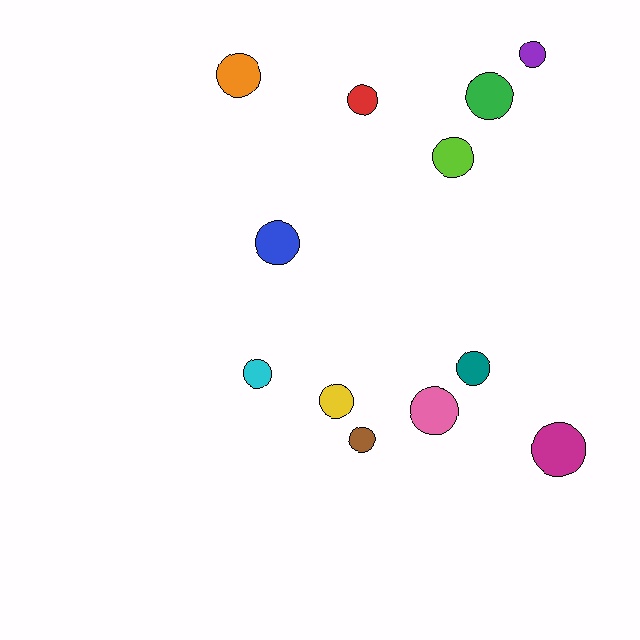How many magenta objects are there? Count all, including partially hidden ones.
There is 1 magenta object.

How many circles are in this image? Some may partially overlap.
There are 12 circles.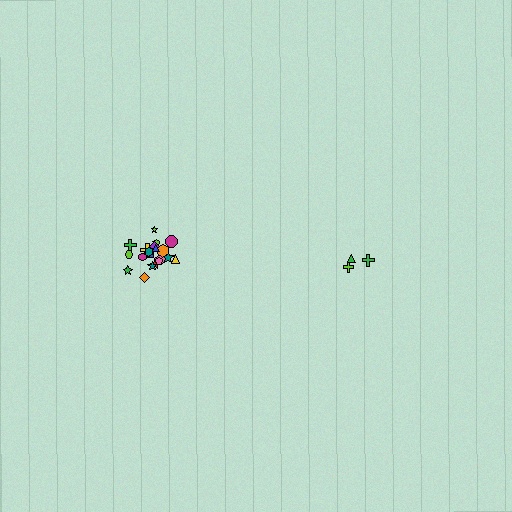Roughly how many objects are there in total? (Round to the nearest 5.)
Roughly 25 objects in total.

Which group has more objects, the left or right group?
The left group.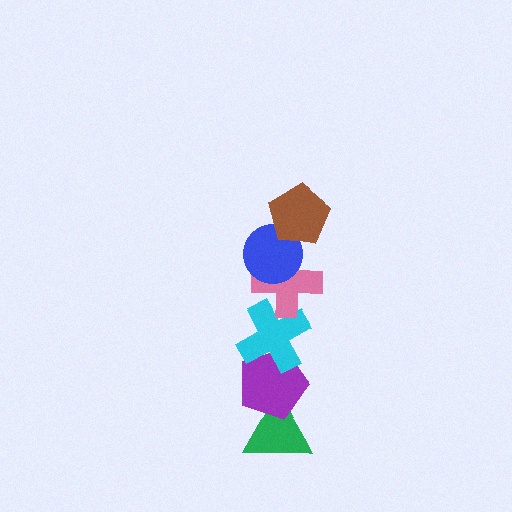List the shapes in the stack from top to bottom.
From top to bottom: the brown pentagon, the blue circle, the pink cross, the cyan cross, the purple pentagon, the green triangle.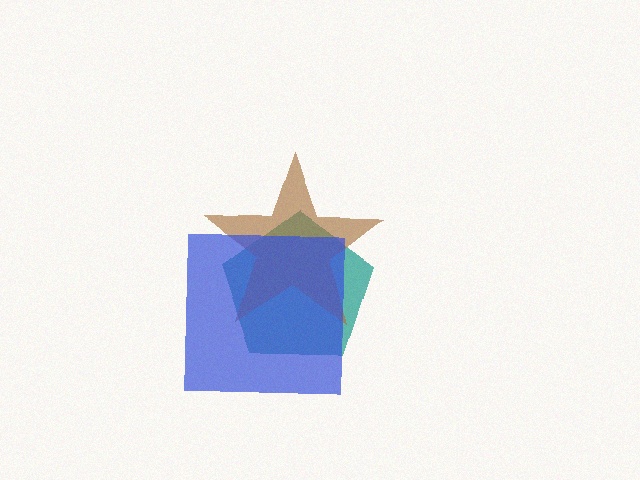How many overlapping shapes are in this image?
There are 3 overlapping shapes in the image.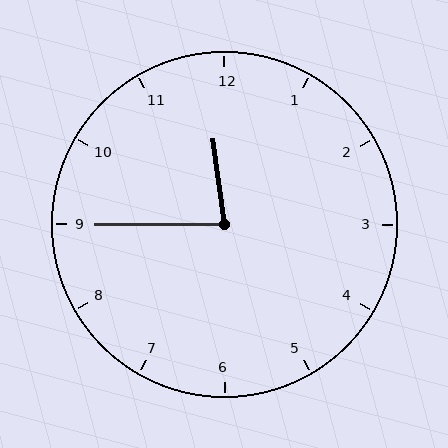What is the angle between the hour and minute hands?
Approximately 82 degrees.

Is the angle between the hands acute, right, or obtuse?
It is acute.